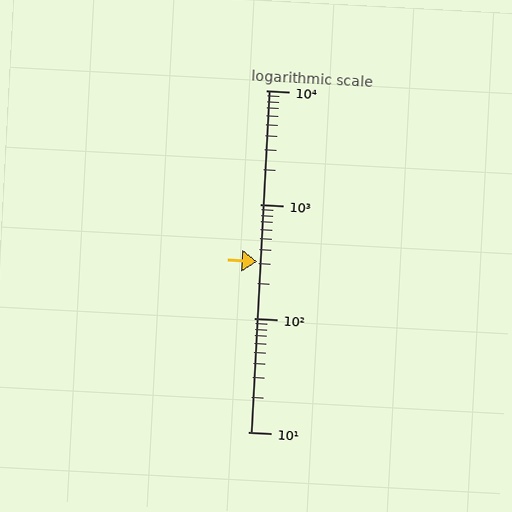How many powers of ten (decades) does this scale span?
The scale spans 3 decades, from 10 to 10000.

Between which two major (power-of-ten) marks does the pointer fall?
The pointer is between 100 and 1000.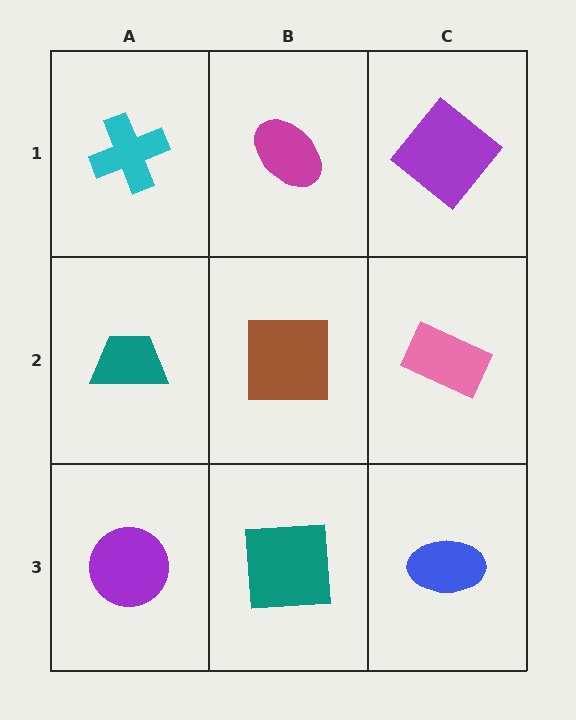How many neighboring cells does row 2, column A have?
3.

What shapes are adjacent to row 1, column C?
A pink rectangle (row 2, column C), a magenta ellipse (row 1, column B).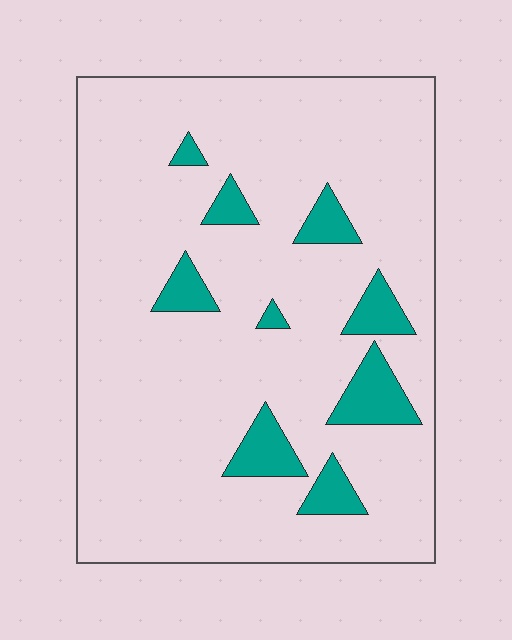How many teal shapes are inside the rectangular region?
9.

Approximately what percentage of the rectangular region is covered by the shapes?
Approximately 10%.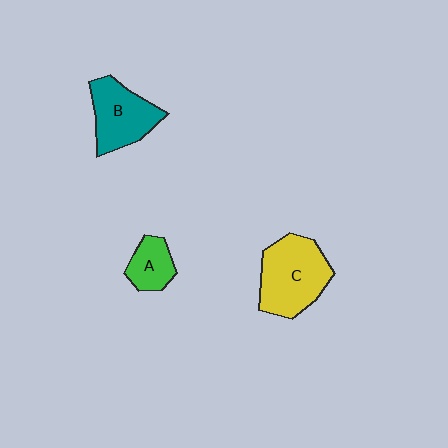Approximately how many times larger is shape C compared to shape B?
Approximately 1.2 times.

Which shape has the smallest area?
Shape A (green).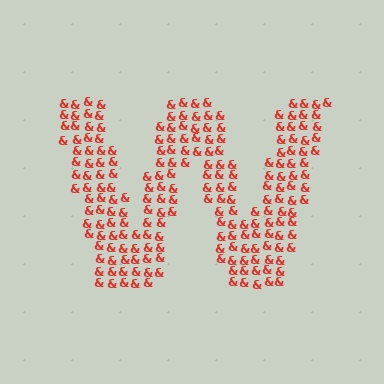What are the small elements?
The small elements are ampersands.